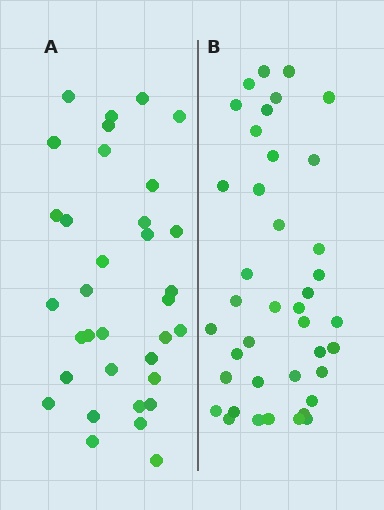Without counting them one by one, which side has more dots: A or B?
Region B (the right region) has more dots.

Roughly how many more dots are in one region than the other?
Region B has about 6 more dots than region A.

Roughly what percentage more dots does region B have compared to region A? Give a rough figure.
About 20% more.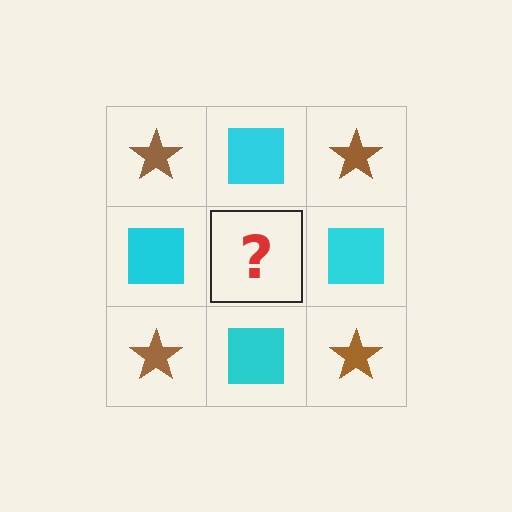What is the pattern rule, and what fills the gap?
The rule is that it alternates brown star and cyan square in a checkerboard pattern. The gap should be filled with a brown star.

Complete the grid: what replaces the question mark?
The question mark should be replaced with a brown star.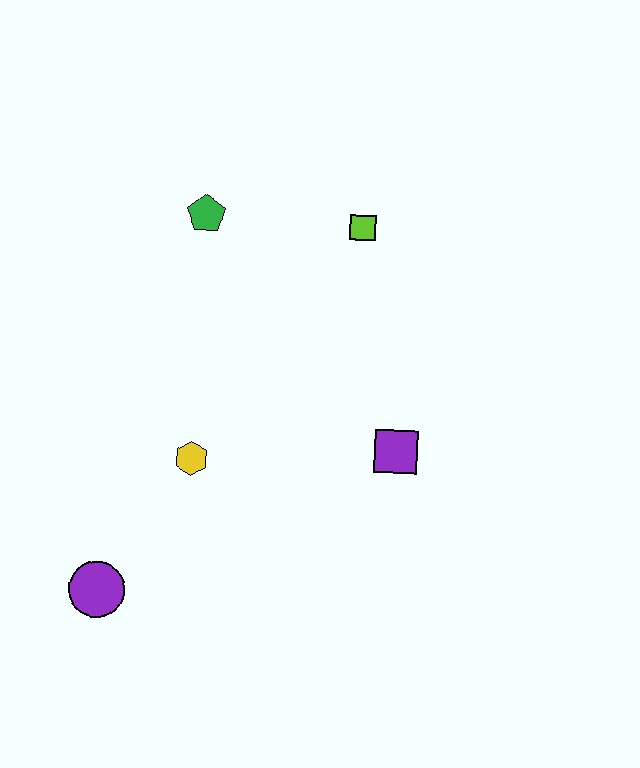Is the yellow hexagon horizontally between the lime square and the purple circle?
Yes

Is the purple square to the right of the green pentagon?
Yes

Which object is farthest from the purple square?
The purple circle is farthest from the purple square.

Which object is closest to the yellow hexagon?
The purple circle is closest to the yellow hexagon.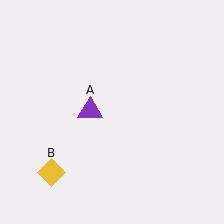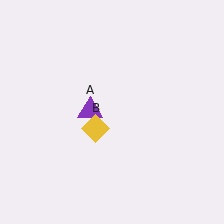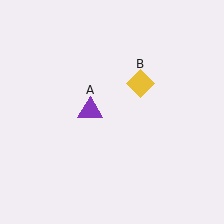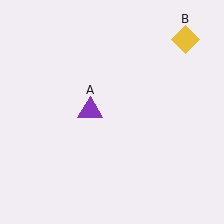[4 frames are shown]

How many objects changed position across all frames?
1 object changed position: yellow diamond (object B).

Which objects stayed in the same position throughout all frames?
Purple triangle (object A) remained stationary.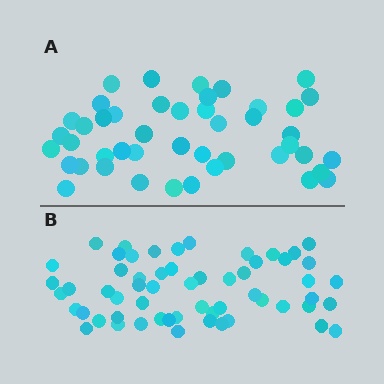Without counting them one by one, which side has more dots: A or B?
Region B (the bottom region) has more dots.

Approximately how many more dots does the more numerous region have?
Region B has approximately 15 more dots than region A.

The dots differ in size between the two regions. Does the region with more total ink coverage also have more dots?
No. Region A has more total ink coverage because its dots are larger, but region B actually contains more individual dots. Total area can be misleading — the number of items is what matters here.